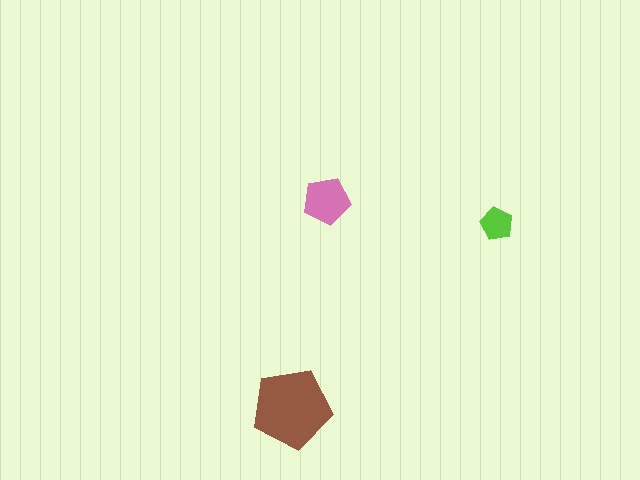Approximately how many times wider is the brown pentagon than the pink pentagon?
About 1.5 times wider.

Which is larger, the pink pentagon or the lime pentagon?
The pink one.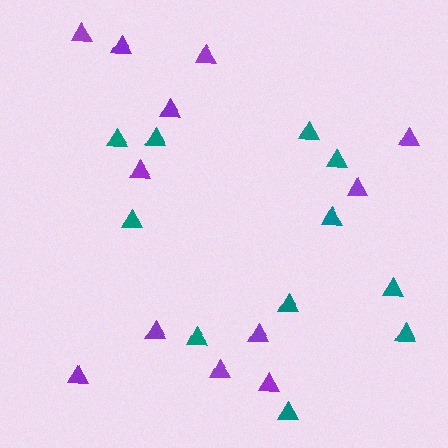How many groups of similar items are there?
There are 2 groups: one group of purple triangles (12) and one group of teal triangles (11).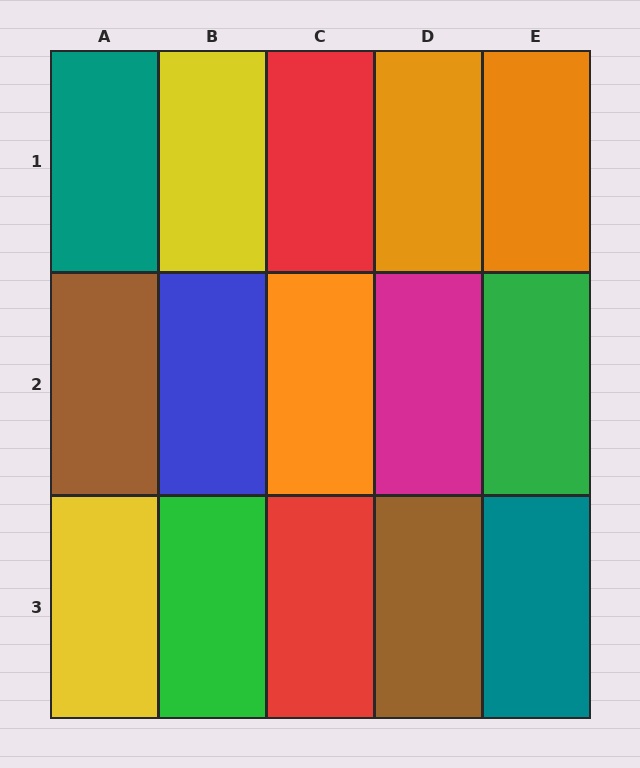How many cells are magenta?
1 cell is magenta.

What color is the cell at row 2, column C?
Orange.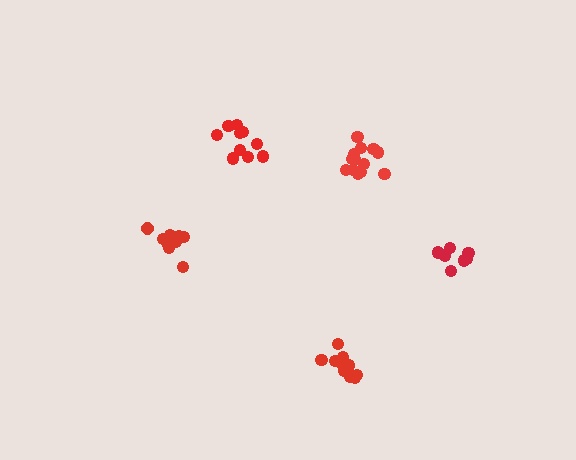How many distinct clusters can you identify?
There are 5 distinct clusters.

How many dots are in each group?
Group 1: 12 dots, Group 2: 13 dots, Group 3: 8 dots, Group 4: 13 dots, Group 5: 10 dots (56 total).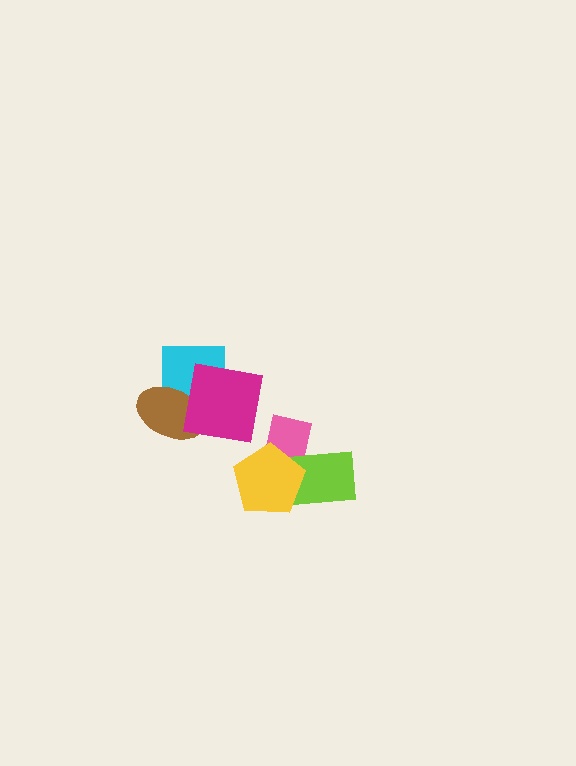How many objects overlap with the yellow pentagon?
2 objects overlap with the yellow pentagon.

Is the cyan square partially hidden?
Yes, it is partially covered by another shape.